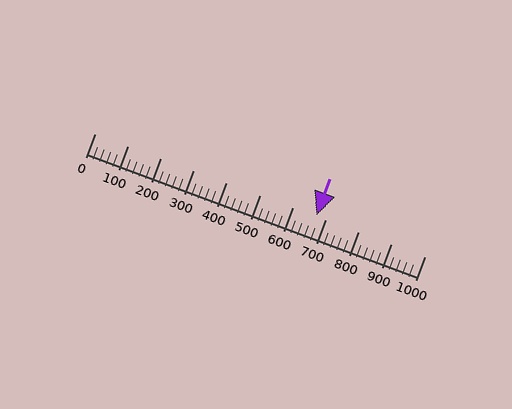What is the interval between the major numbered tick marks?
The major tick marks are spaced 100 units apart.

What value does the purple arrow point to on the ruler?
The purple arrow points to approximately 673.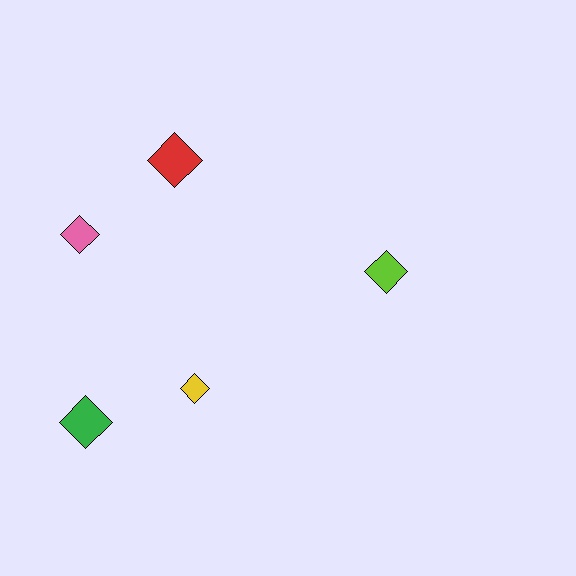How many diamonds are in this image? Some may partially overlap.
There are 5 diamonds.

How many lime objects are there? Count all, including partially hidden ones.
There is 1 lime object.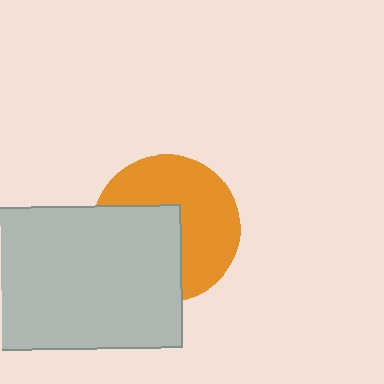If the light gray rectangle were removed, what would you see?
You would see the complete orange circle.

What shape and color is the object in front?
The object in front is a light gray rectangle.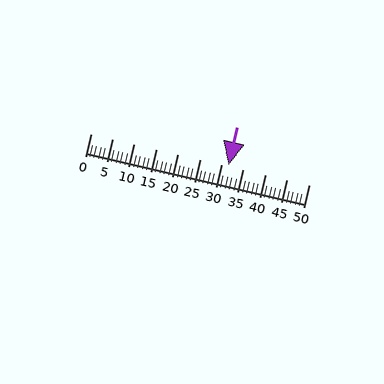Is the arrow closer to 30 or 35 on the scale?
The arrow is closer to 30.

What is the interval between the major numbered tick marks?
The major tick marks are spaced 5 units apart.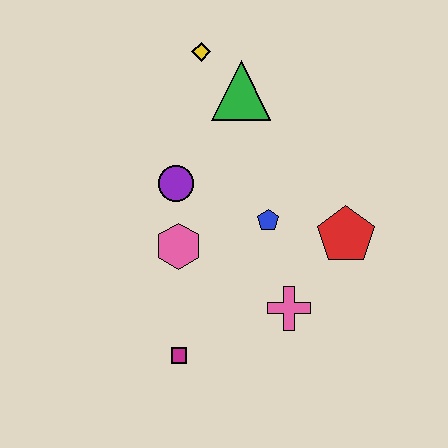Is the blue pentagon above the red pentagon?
Yes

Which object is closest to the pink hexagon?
The purple circle is closest to the pink hexagon.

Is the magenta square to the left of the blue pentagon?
Yes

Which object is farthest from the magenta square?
The yellow diamond is farthest from the magenta square.